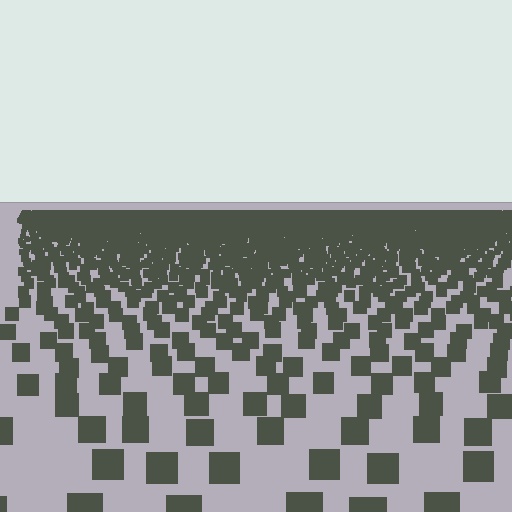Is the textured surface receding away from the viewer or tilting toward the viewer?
The surface is receding away from the viewer. Texture elements get smaller and denser toward the top.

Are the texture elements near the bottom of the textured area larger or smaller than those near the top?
Larger. Near the bottom, elements are closer to the viewer and appear at a bigger on-screen size.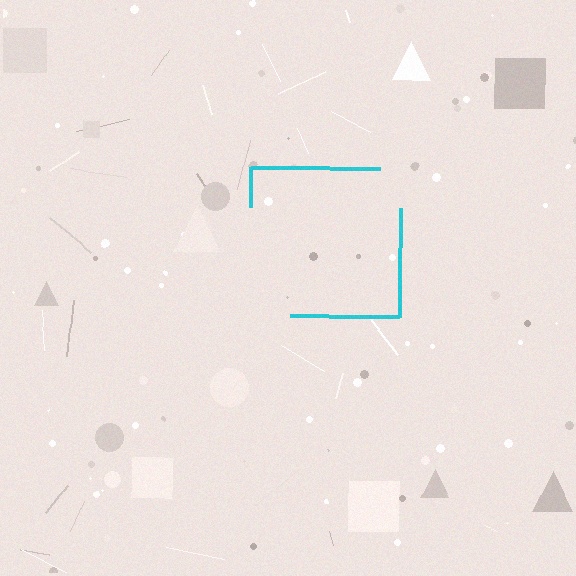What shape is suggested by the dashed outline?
The dashed outline suggests a square.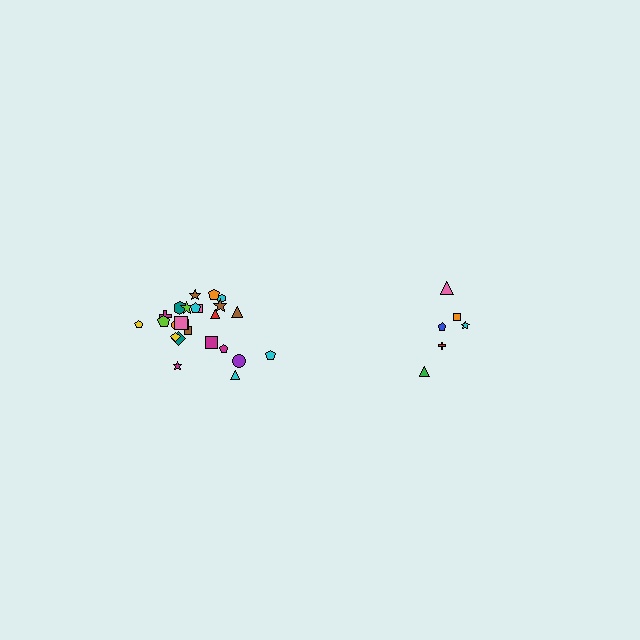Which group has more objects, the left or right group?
The left group.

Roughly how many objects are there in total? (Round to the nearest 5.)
Roughly 30 objects in total.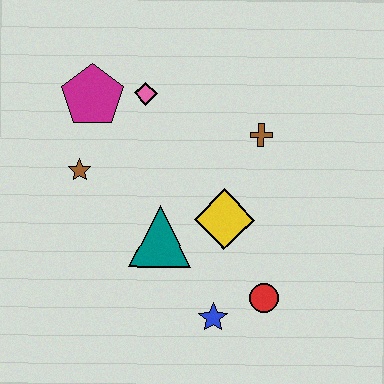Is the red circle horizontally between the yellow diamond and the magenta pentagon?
No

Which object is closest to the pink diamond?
The magenta pentagon is closest to the pink diamond.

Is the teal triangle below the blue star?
No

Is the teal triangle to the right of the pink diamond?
Yes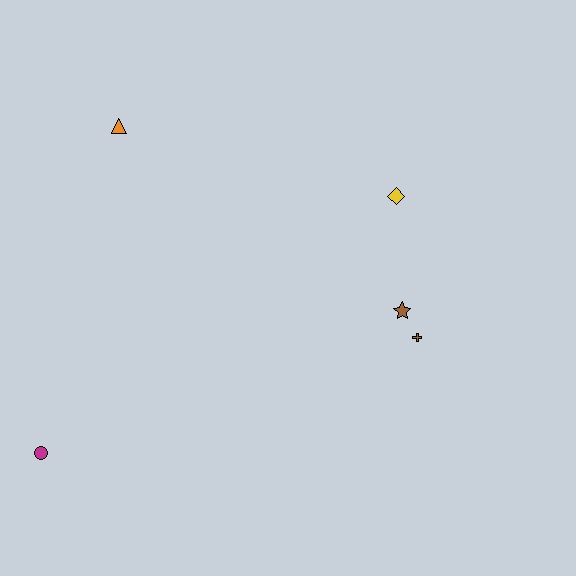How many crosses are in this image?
There is 1 cross.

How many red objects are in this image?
There are no red objects.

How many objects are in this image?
There are 5 objects.